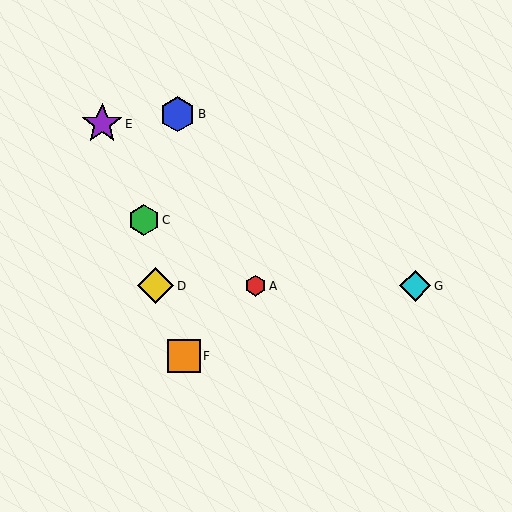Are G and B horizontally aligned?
No, G is at y≈286 and B is at y≈114.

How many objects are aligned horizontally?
3 objects (A, D, G) are aligned horizontally.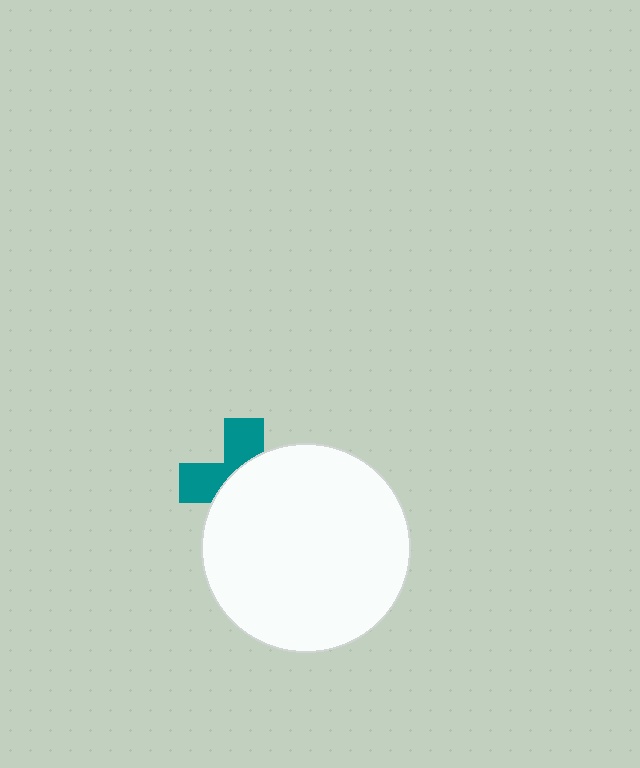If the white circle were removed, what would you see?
You would see the complete teal cross.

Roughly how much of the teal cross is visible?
A small part of it is visible (roughly 40%).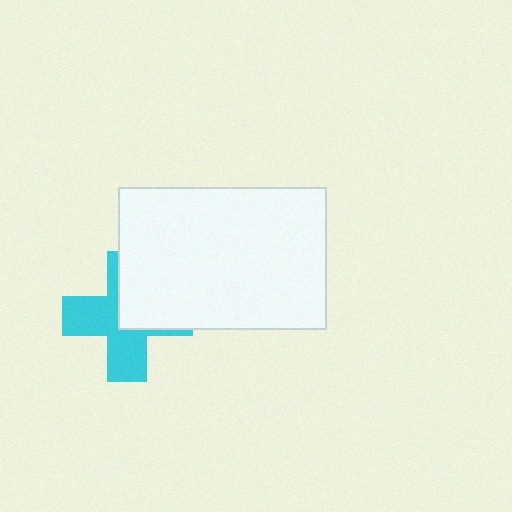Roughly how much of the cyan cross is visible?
About half of it is visible (roughly 56%).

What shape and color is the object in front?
The object in front is a white rectangle.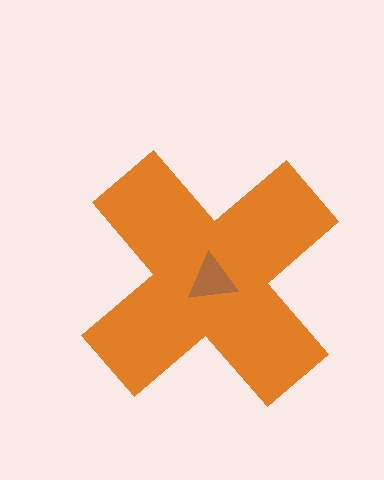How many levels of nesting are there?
2.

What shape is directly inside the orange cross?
The brown triangle.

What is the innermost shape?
The brown triangle.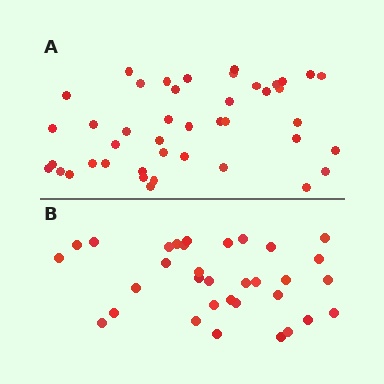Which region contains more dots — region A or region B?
Region A (the top region) has more dots.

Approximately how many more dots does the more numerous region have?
Region A has roughly 10 or so more dots than region B.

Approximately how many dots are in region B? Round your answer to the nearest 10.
About 30 dots. (The exact count is 33, which rounds to 30.)